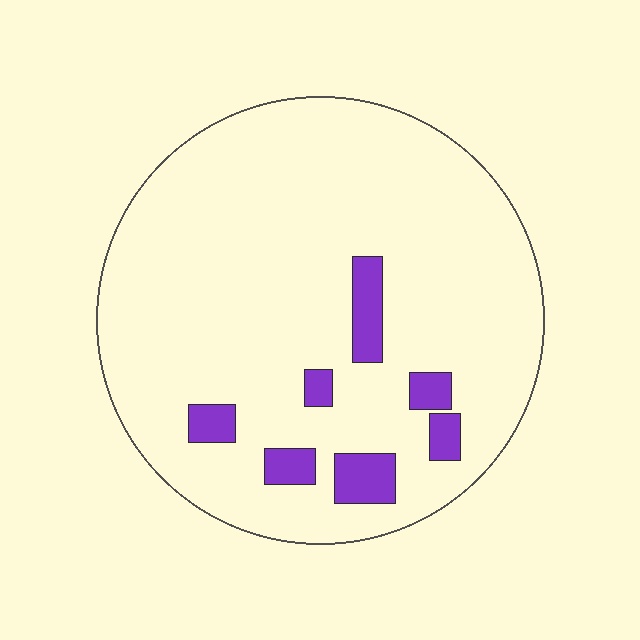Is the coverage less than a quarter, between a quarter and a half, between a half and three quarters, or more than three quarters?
Less than a quarter.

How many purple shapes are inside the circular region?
7.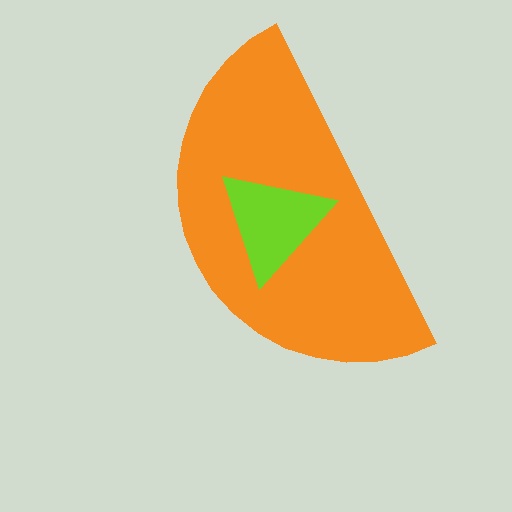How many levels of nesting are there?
2.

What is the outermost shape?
The orange semicircle.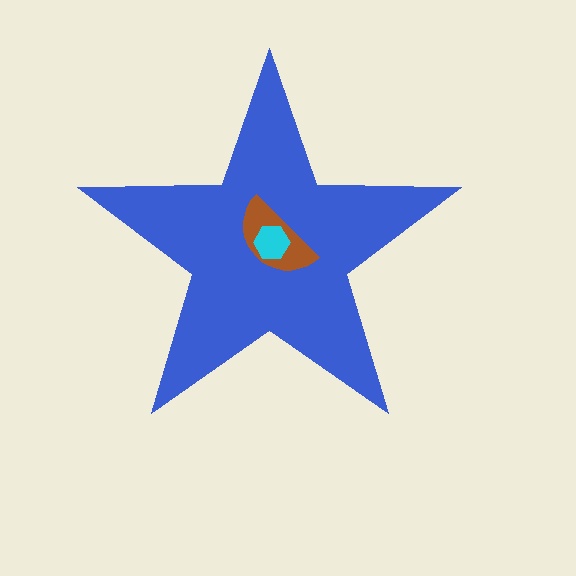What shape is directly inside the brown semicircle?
The cyan hexagon.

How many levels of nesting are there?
3.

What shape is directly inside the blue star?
The brown semicircle.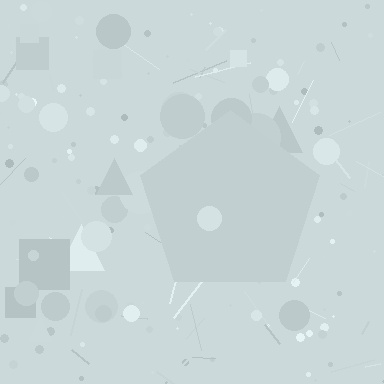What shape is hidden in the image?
A pentagon is hidden in the image.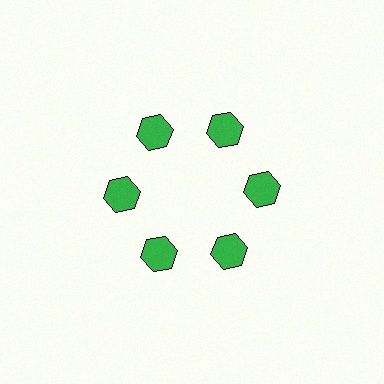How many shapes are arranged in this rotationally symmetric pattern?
There are 6 shapes, arranged in 6 groups of 1.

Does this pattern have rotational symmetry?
Yes, this pattern has 6-fold rotational symmetry. It looks the same after rotating 60 degrees around the center.